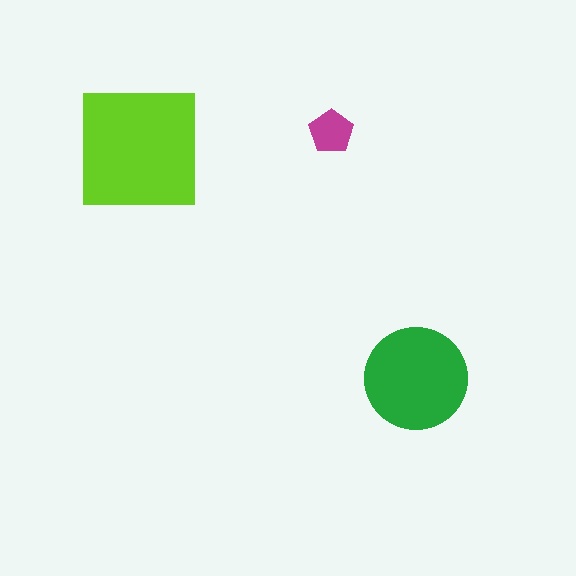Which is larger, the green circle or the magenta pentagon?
The green circle.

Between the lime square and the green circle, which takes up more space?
The lime square.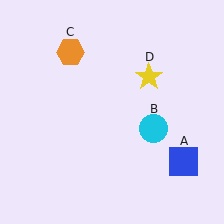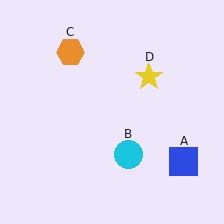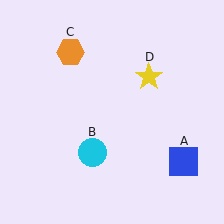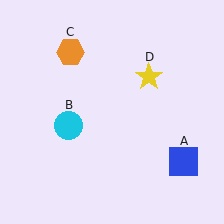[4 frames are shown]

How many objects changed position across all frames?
1 object changed position: cyan circle (object B).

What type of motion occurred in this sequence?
The cyan circle (object B) rotated clockwise around the center of the scene.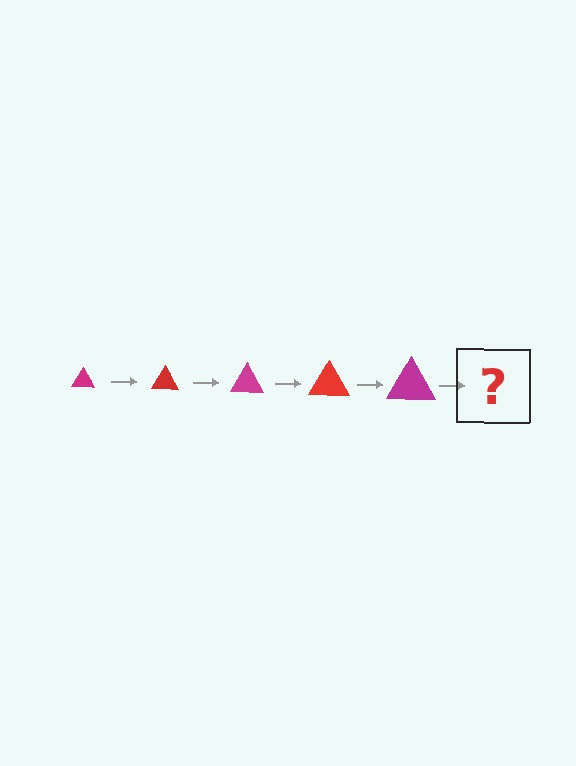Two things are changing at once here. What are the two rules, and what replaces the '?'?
The two rules are that the triangle grows larger each step and the color cycles through magenta and red. The '?' should be a red triangle, larger than the previous one.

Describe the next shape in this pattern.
It should be a red triangle, larger than the previous one.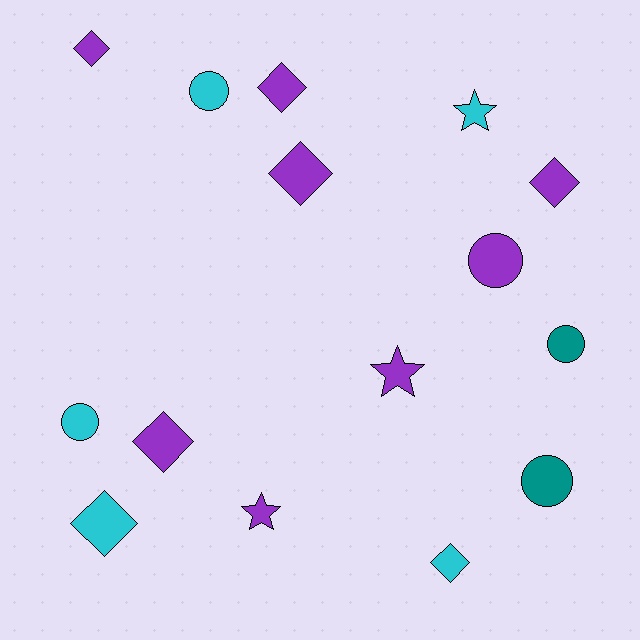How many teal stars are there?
There are no teal stars.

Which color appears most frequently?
Purple, with 8 objects.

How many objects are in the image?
There are 15 objects.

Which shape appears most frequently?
Diamond, with 7 objects.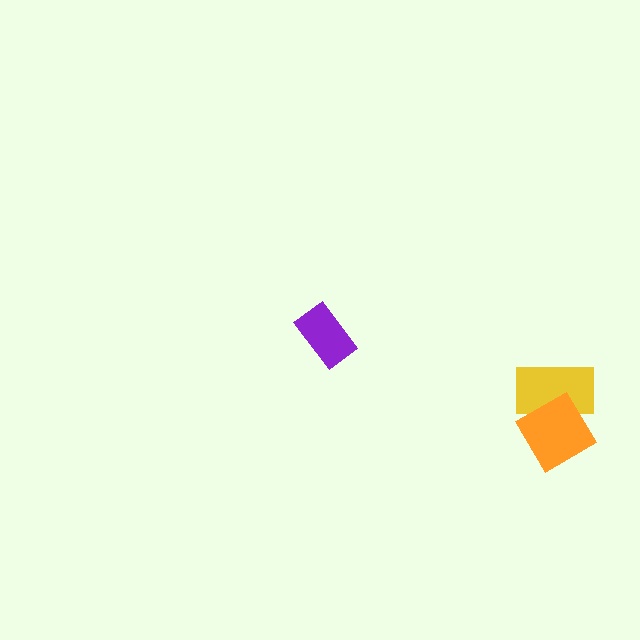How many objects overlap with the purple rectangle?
0 objects overlap with the purple rectangle.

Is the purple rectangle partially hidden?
No, no other shape covers it.